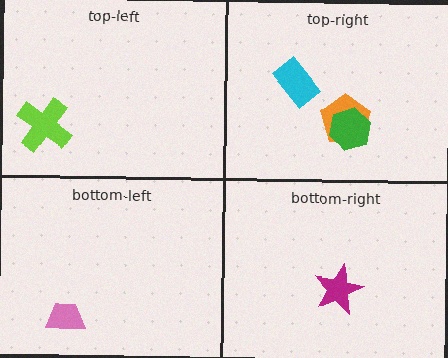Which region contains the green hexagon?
The top-right region.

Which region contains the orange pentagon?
The top-right region.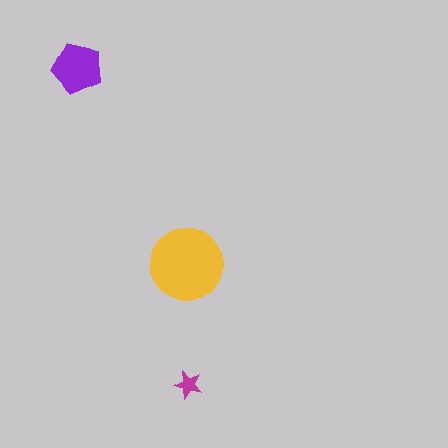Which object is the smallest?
The magenta star.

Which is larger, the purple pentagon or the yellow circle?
The yellow circle.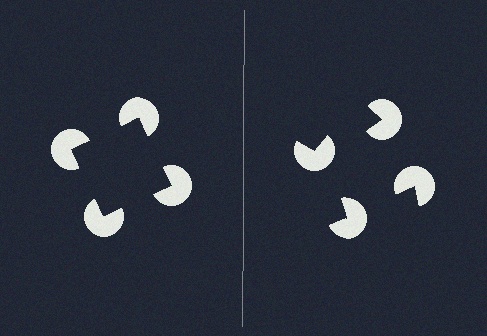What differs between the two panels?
The pac-man discs are positioned identically on both sides; only the wedge orientations differ. On the left they align to a square; on the right they are misaligned.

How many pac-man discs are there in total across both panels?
8 — 4 on each side.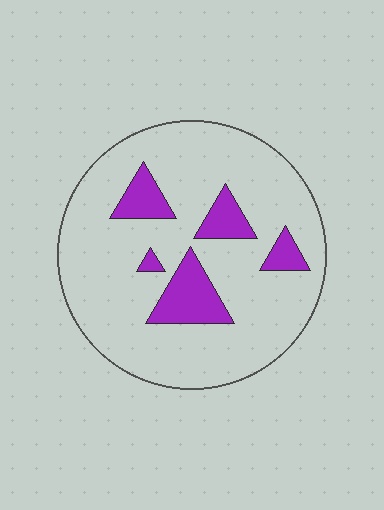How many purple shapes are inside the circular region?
5.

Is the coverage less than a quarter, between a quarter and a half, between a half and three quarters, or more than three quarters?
Less than a quarter.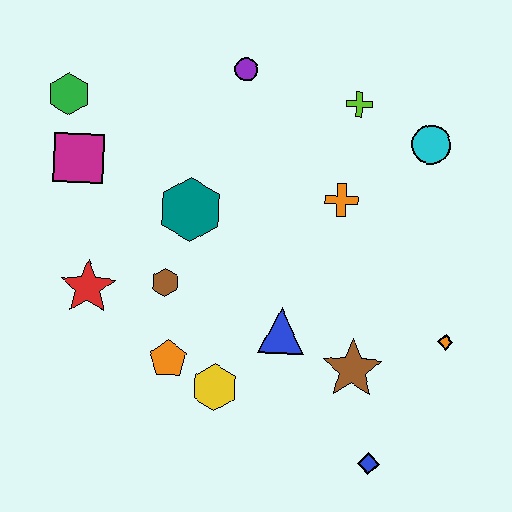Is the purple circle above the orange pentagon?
Yes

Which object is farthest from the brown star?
The green hexagon is farthest from the brown star.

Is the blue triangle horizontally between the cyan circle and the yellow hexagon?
Yes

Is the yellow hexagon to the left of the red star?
No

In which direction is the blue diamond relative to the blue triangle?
The blue diamond is below the blue triangle.